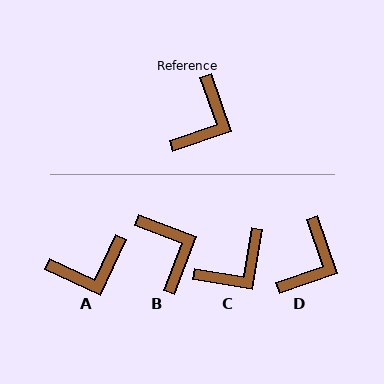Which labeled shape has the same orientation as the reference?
D.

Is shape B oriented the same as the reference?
No, it is off by about 50 degrees.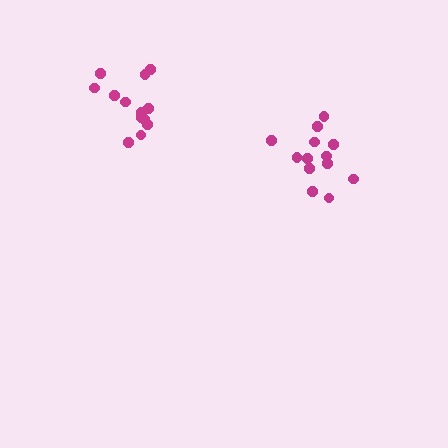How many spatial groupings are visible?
There are 2 spatial groupings.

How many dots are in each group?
Group 1: 14 dots, Group 2: 13 dots (27 total).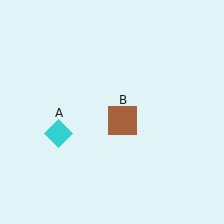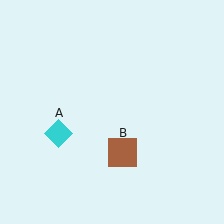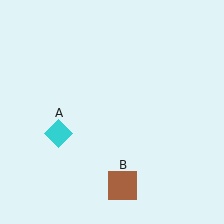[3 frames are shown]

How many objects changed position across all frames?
1 object changed position: brown square (object B).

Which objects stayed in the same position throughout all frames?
Cyan diamond (object A) remained stationary.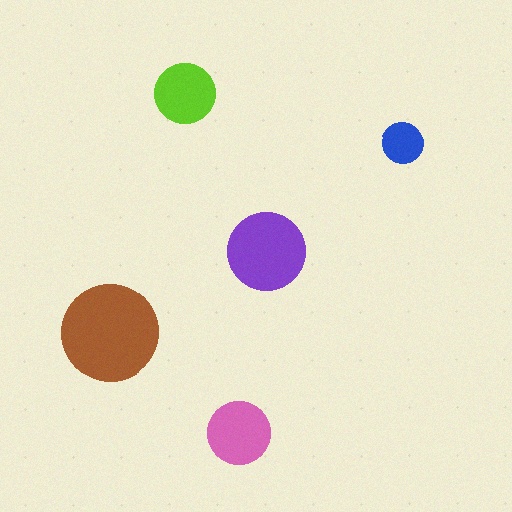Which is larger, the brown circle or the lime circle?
The brown one.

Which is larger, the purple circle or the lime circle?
The purple one.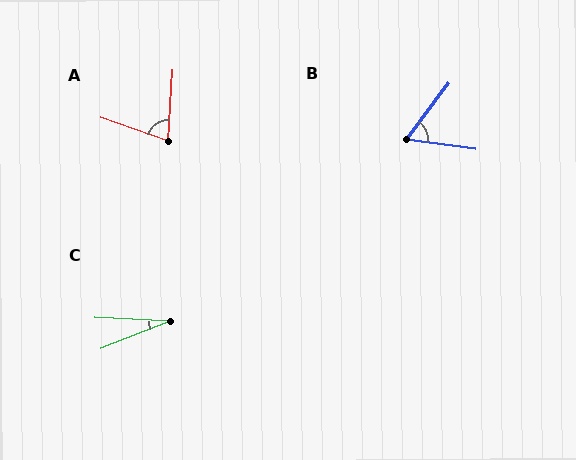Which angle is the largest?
A, at approximately 75 degrees.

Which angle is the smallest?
C, at approximately 24 degrees.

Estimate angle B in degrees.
Approximately 61 degrees.